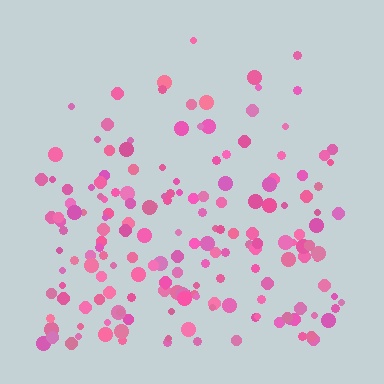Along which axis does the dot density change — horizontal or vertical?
Vertical.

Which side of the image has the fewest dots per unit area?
The top.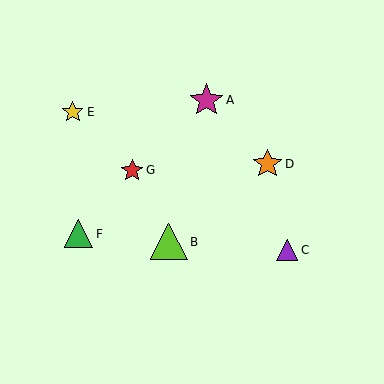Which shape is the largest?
The lime triangle (labeled B) is the largest.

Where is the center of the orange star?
The center of the orange star is at (267, 164).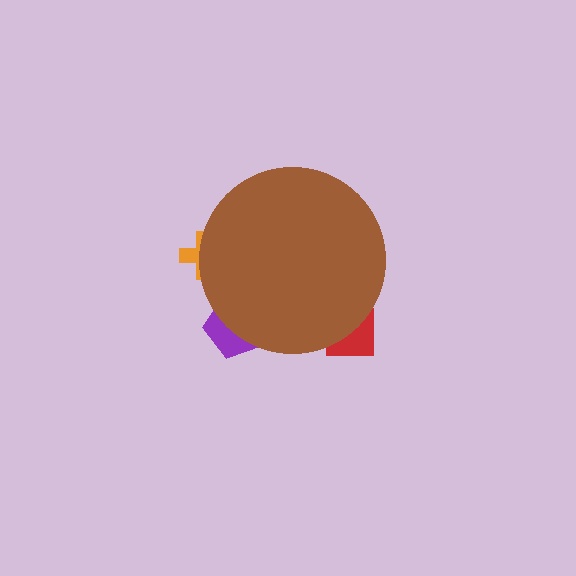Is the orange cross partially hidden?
Yes, the orange cross is partially hidden behind the brown circle.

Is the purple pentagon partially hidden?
Yes, the purple pentagon is partially hidden behind the brown circle.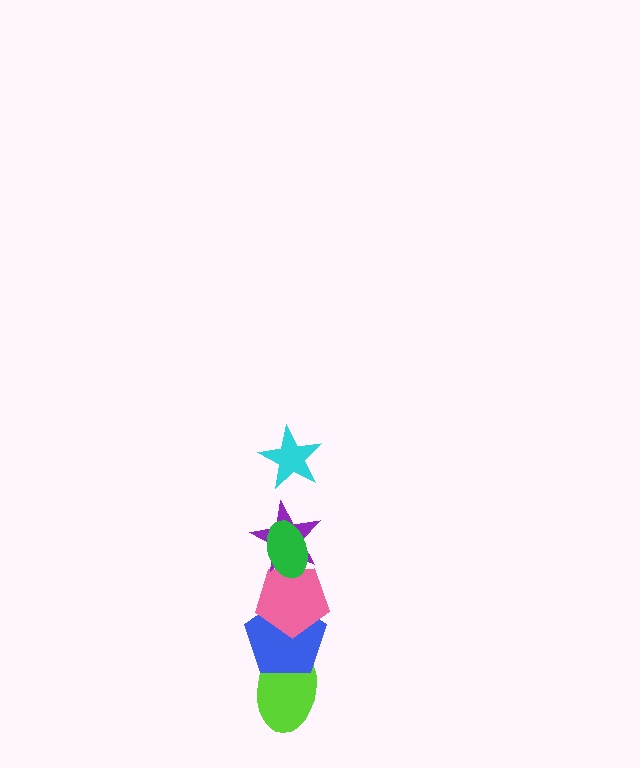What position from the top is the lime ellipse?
The lime ellipse is 6th from the top.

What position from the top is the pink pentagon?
The pink pentagon is 4th from the top.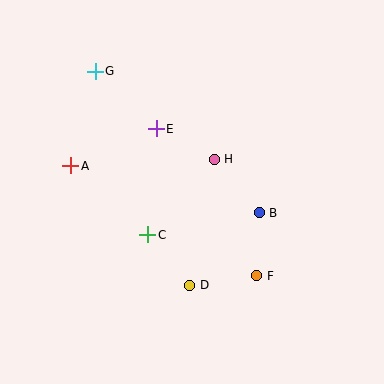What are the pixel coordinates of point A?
Point A is at (71, 166).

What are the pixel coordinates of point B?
Point B is at (259, 213).